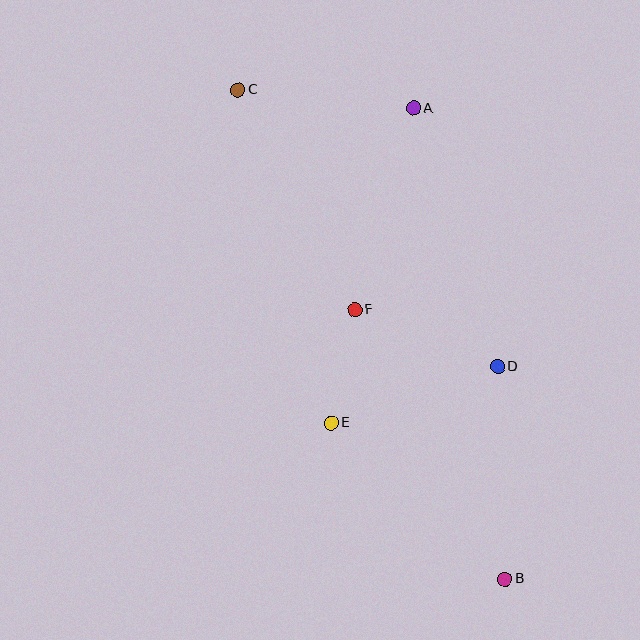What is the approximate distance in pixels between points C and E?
The distance between C and E is approximately 346 pixels.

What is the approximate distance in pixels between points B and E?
The distance between B and E is approximately 234 pixels.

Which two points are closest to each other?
Points E and F are closest to each other.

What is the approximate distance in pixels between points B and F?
The distance between B and F is approximately 309 pixels.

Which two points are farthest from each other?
Points B and C are farthest from each other.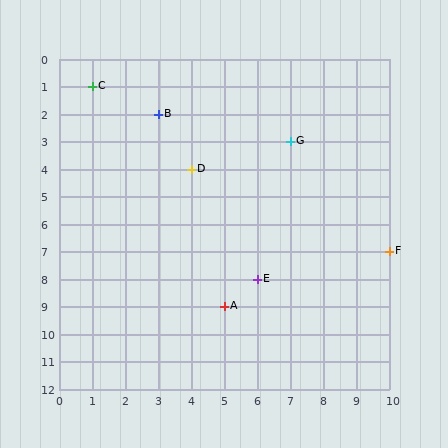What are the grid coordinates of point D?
Point D is at grid coordinates (4, 4).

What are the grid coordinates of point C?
Point C is at grid coordinates (1, 1).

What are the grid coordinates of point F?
Point F is at grid coordinates (10, 7).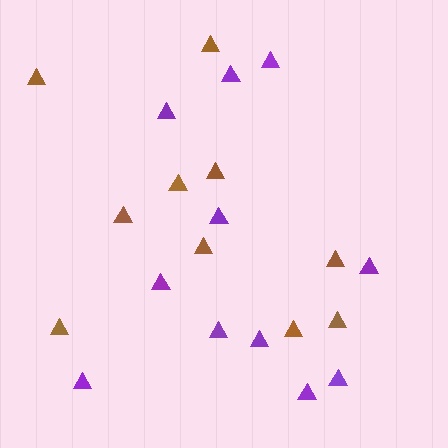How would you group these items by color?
There are 2 groups: one group of brown triangles (10) and one group of purple triangles (11).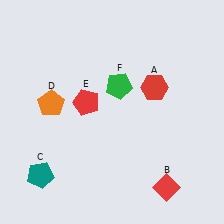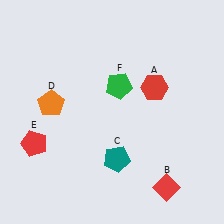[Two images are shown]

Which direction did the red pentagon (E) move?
The red pentagon (E) moved left.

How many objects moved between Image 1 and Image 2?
2 objects moved between the two images.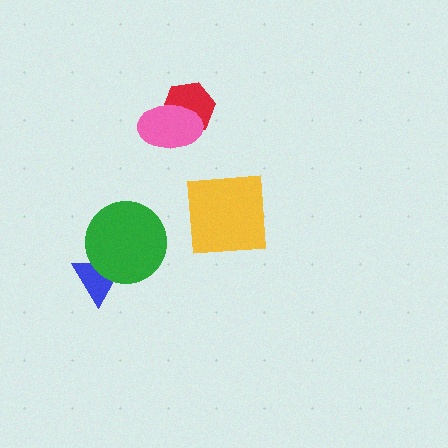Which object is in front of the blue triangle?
The green circle is in front of the blue triangle.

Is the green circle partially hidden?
No, no other shape covers it.